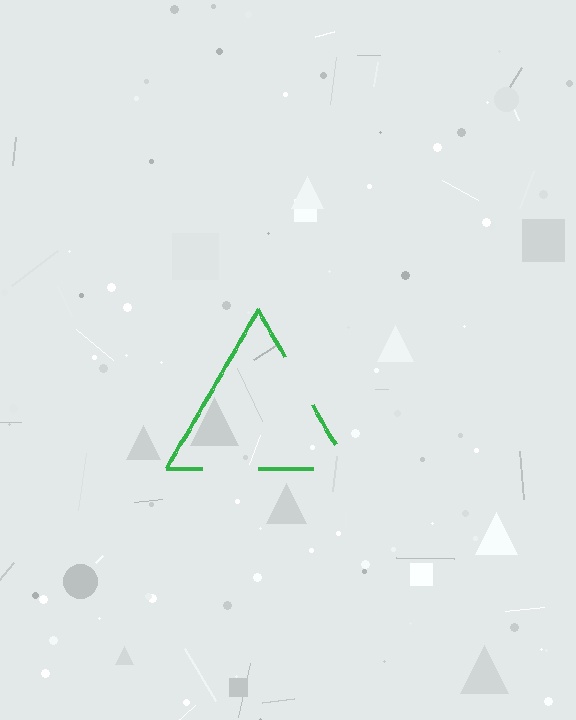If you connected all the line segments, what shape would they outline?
They would outline a triangle.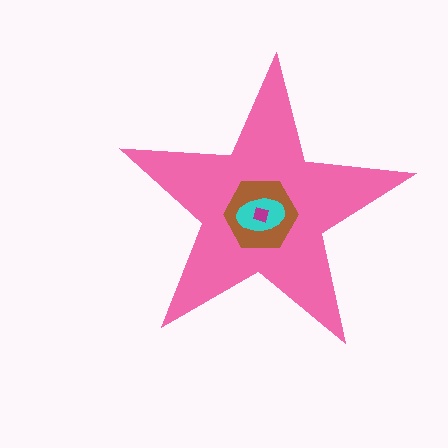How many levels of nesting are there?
4.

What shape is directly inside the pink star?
The brown hexagon.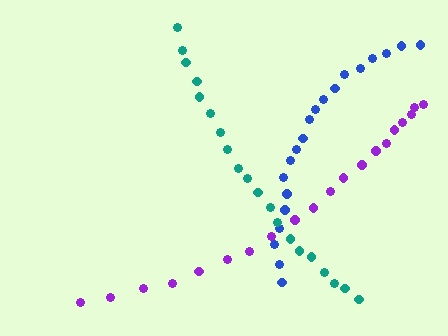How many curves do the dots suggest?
There are 3 distinct paths.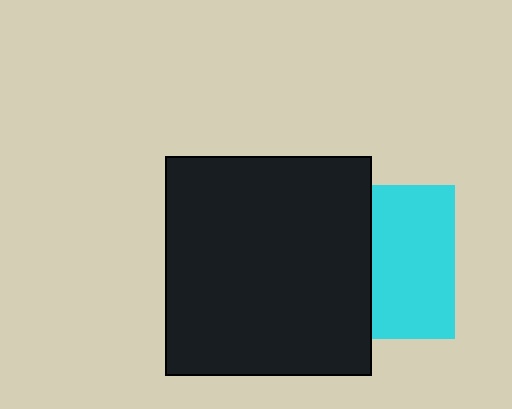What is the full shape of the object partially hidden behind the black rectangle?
The partially hidden object is a cyan square.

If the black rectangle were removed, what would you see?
You would see the complete cyan square.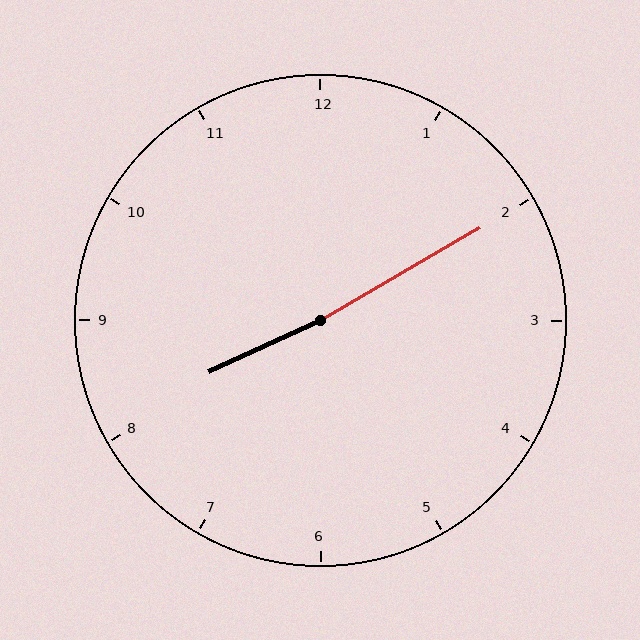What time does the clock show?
8:10.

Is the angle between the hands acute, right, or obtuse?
It is obtuse.